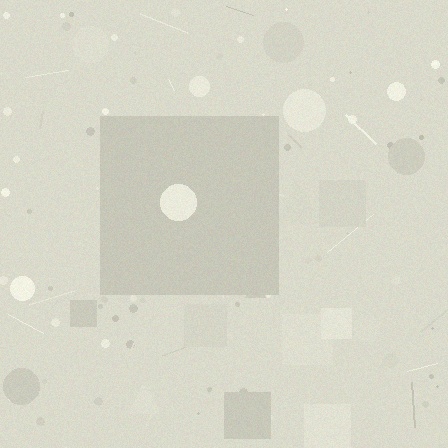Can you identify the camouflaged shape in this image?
The camouflaged shape is a square.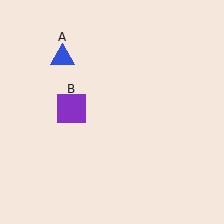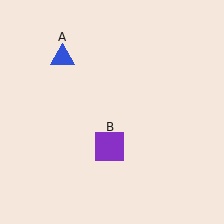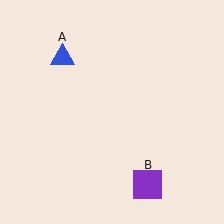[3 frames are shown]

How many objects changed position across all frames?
1 object changed position: purple square (object B).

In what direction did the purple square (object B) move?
The purple square (object B) moved down and to the right.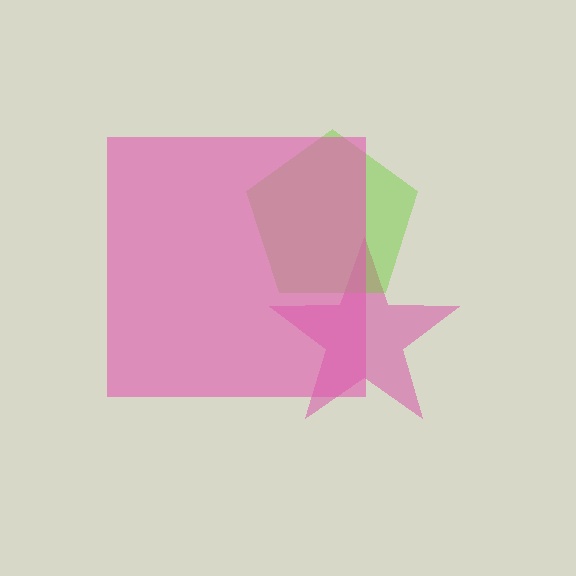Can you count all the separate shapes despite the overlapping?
Yes, there are 3 separate shapes.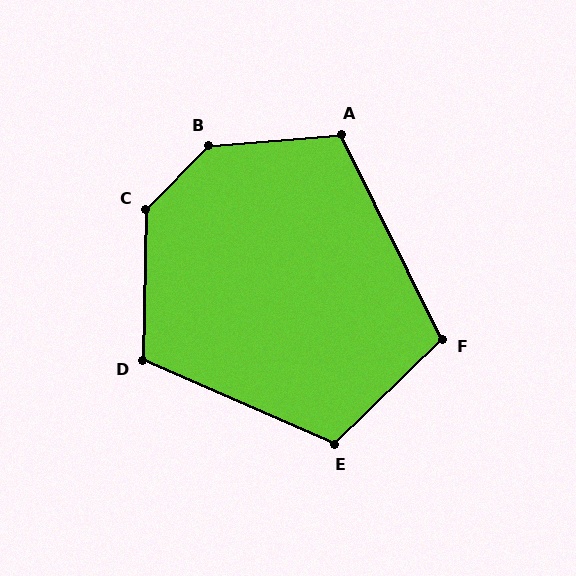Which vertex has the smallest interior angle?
F, at approximately 108 degrees.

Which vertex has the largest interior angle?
B, at approximately 140 degrees.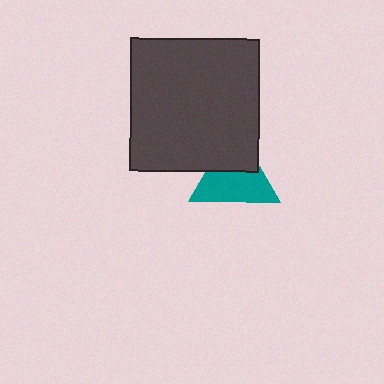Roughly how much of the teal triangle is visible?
About half of it is visible (roughly 61%).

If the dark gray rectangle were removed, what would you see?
You would see the complete teal triangle.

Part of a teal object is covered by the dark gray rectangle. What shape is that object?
It is a triangle.